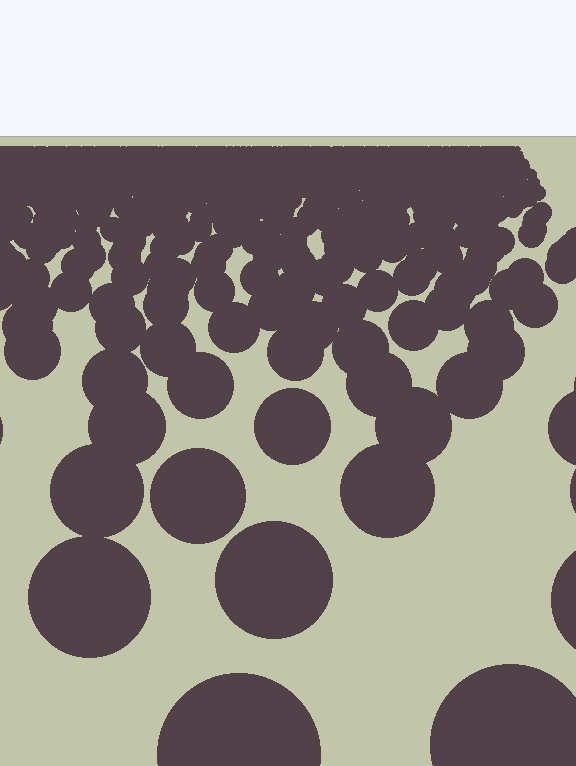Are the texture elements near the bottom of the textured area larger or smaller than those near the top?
Larger. Near the bottom, elements are closer to the viewer and appear at a bigger on-screen size.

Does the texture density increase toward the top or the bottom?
Density increases toward the top.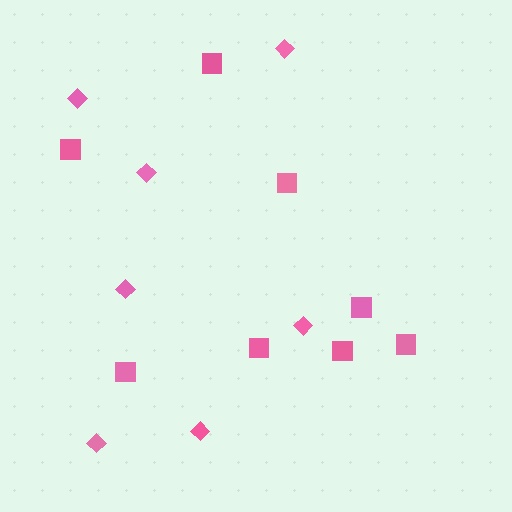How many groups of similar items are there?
There are 2 groups: one group of diamonds (7) and one group of squares (8).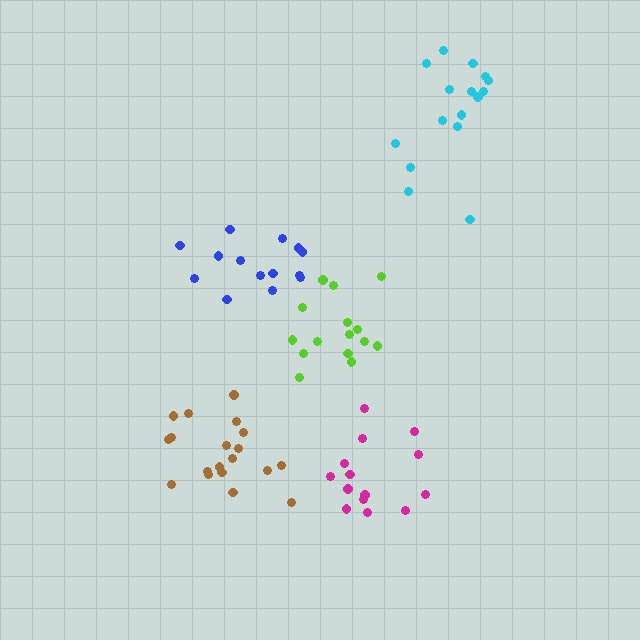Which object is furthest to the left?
The brown cluster is leftmost.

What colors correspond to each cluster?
The clusters are colored: blue, cyan, magenta, brown, lime.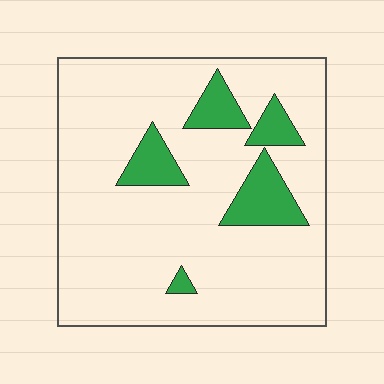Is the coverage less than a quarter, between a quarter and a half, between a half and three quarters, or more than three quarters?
Less than a quarter.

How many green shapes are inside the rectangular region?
5.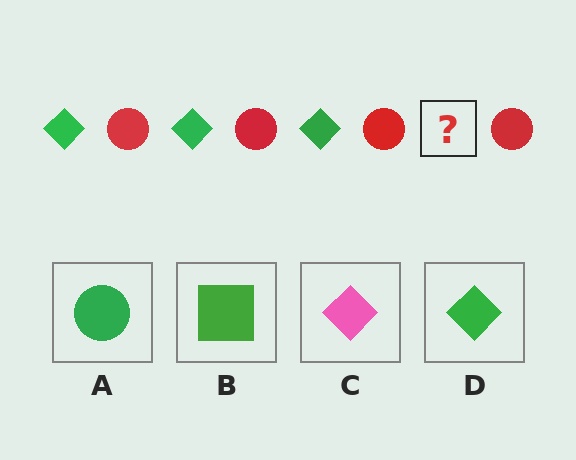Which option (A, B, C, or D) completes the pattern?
D.